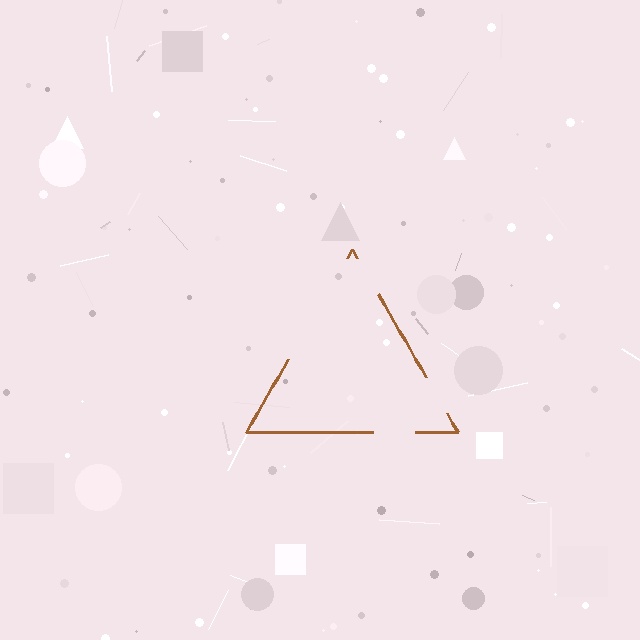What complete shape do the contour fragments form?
The contour fragments form a triangle.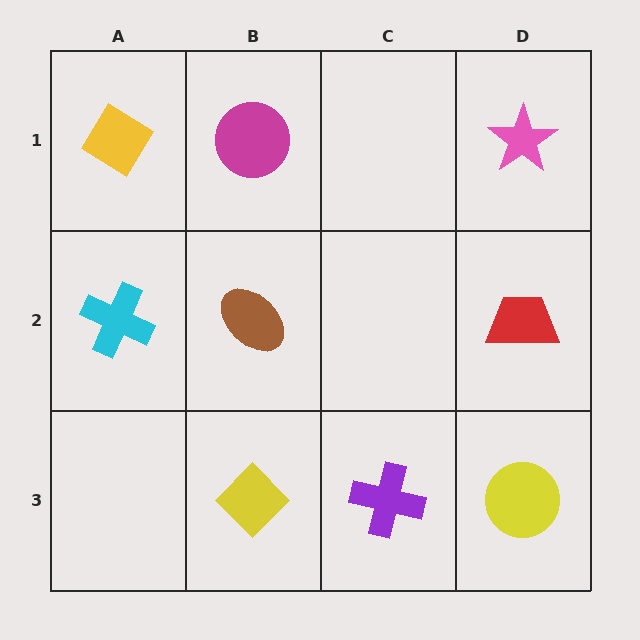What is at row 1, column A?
A yellow diamond.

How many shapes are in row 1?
3 shapes.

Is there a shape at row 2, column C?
No, that cell is empty.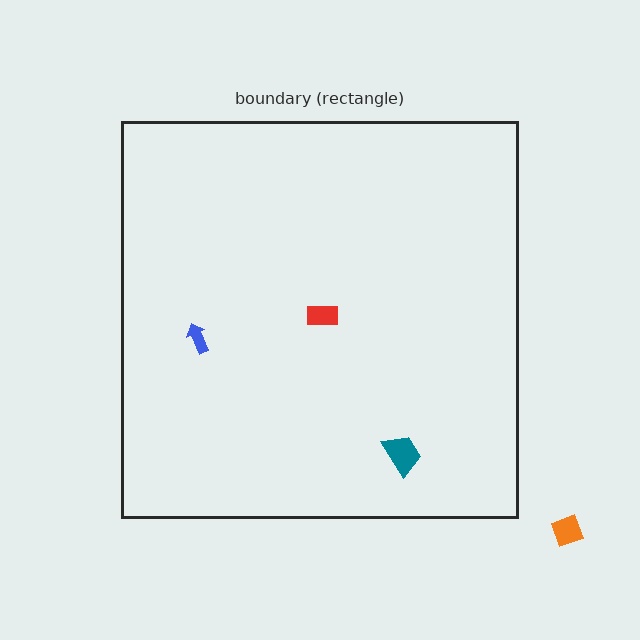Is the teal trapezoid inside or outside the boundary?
Inside.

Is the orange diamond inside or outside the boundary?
Outside.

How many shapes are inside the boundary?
3 inside, 1 outside.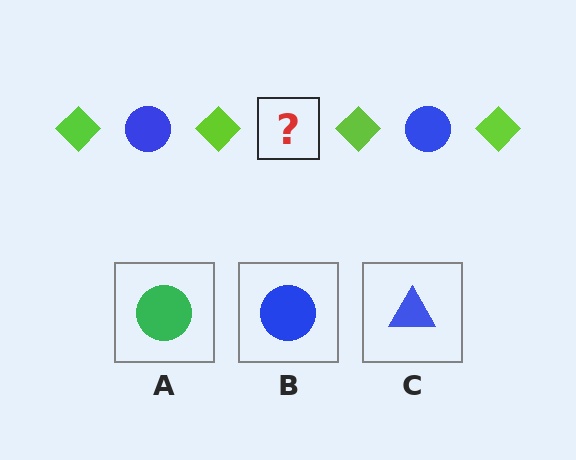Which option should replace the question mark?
Option B.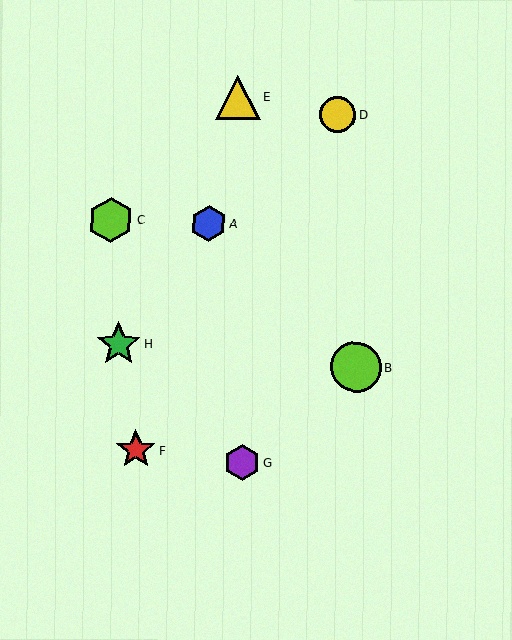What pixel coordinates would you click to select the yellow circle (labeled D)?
Click at (338, 115) to select the yellow circle D.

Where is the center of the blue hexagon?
The center of the blue hexagon is at (209, 223).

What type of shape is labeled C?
Shape C is a lime hexagon.